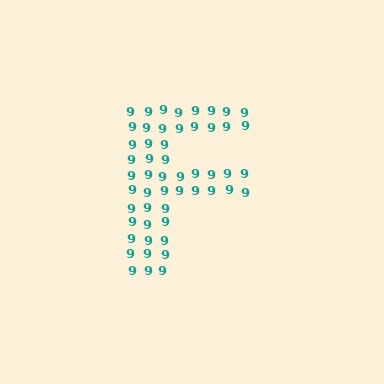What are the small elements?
The small elements are digit 9's.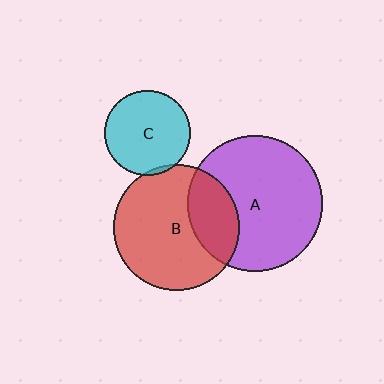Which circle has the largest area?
Circle A (purple).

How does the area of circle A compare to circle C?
Approximately 2.5 times.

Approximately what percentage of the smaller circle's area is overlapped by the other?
Approximately 30%.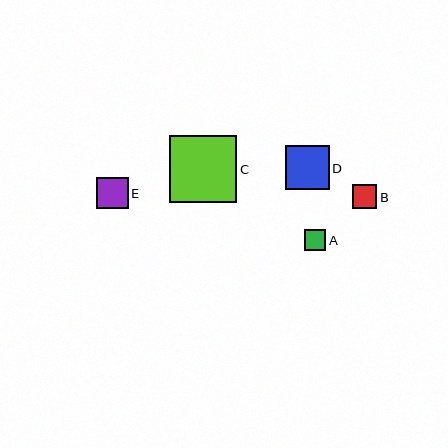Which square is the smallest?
Square A is the smallest with a size of approximately 21 pixels.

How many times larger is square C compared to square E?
Square C is approximately 2.1 times the size of square E.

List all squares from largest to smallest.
From largest to smallest: C, D, E, B, A.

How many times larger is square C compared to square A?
Square C is approximately 3.2 times the size of square A.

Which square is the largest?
Square C is the largest with a size of approximately 67 pixels.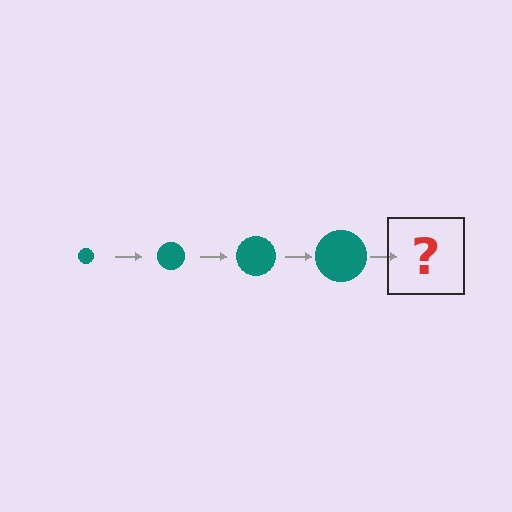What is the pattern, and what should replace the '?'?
The pattern is that the circle gets progressively larger each step. The '?' should be a teal circle, larger than the previous one.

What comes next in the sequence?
The next element should be a teal circle, larger than the previous one.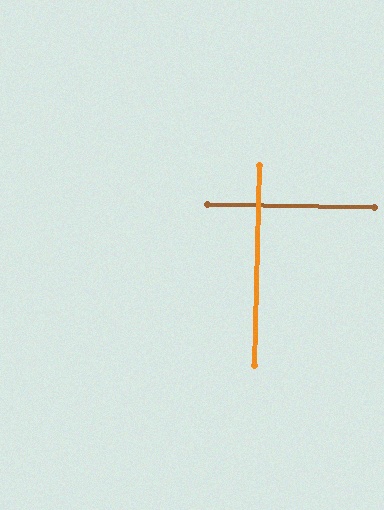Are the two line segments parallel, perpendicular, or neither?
Perpendicular — they meet at approximately 89°.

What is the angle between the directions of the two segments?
Approximately 89 degrees.